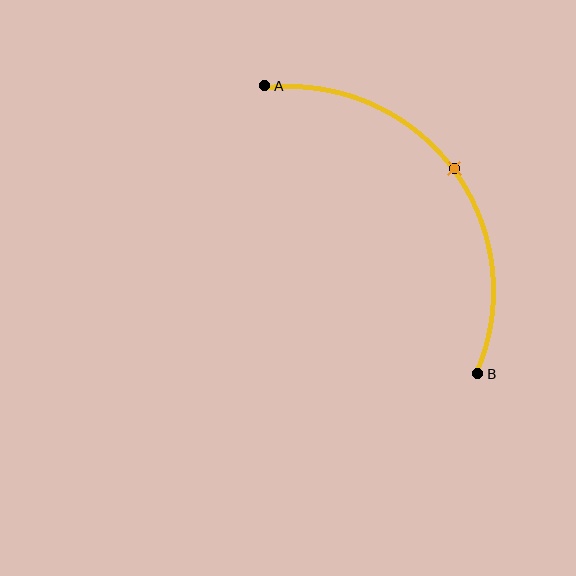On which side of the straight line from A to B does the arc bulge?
The arc bulges above and to the right of the straight line connecting A and B.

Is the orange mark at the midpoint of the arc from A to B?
Yes. The orange mark lies on the arc at equal arc-length from both A and B — it is the arc midpoint.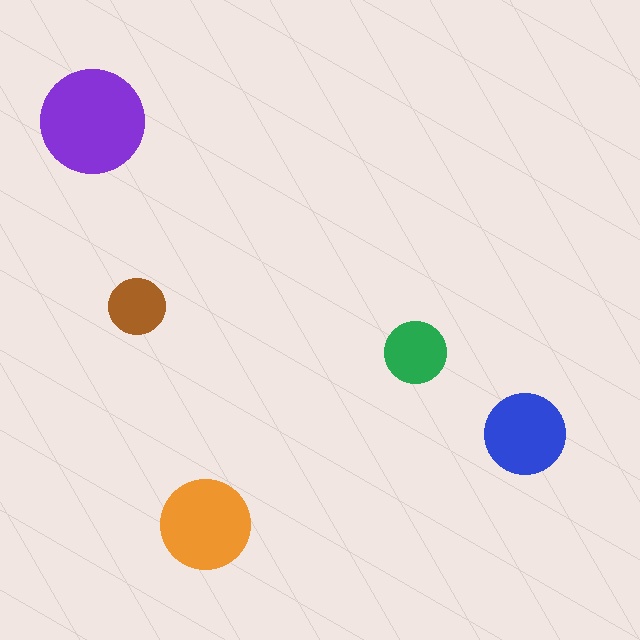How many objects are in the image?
There are 5 objects in the image.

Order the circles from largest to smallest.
the purple one, the orange one, the blue one, the green one, the brown one.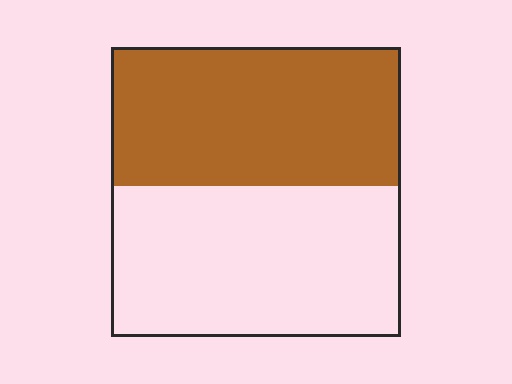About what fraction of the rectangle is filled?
About one half (1/2).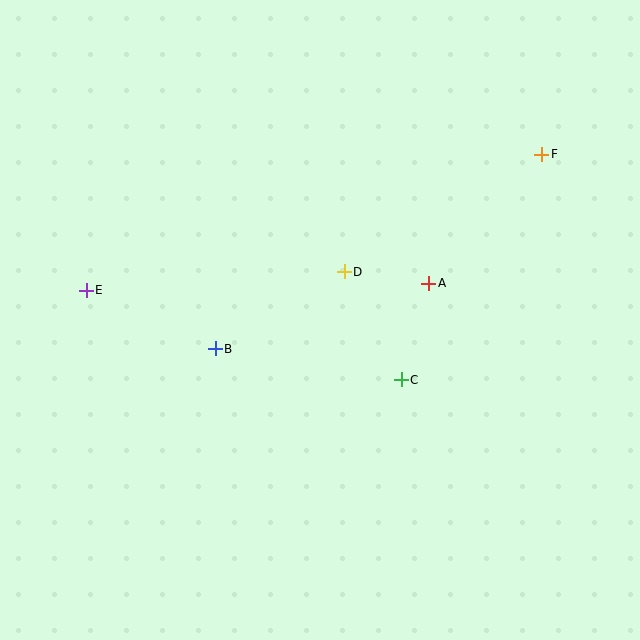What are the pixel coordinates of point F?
Point F is at (542, 154).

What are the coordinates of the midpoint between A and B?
The midpoint between A and B is at (322, 316).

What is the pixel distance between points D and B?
The distance between D and B is 151 pixels.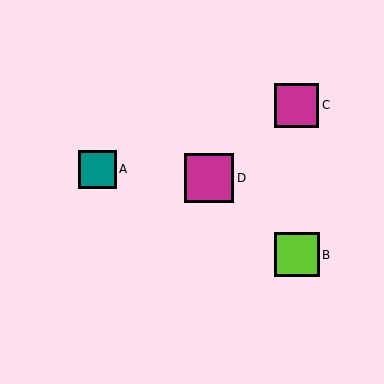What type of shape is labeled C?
Shape C is a magenta square.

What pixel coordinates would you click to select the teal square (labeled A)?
Click at (97, 169) to select the teal square A.